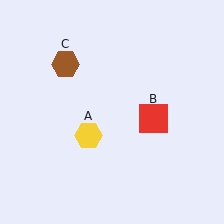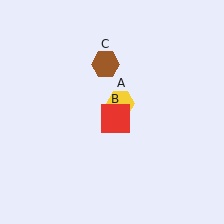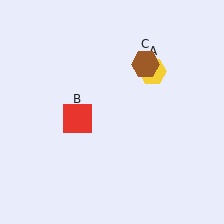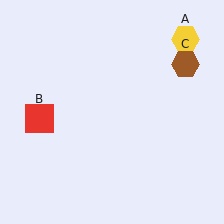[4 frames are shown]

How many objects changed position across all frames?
3 objects changed position: yellow hexagon (object A), red square (object B), brown hexagon (object C).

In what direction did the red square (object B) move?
The red square (object B) moved left.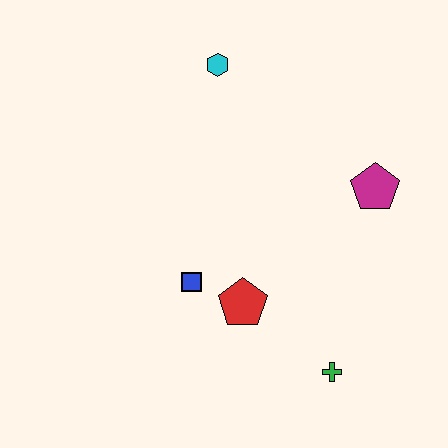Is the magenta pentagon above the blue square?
Yes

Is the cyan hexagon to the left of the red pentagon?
Yes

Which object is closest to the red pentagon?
The blue square is closest to the red pentagon.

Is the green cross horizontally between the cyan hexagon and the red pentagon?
No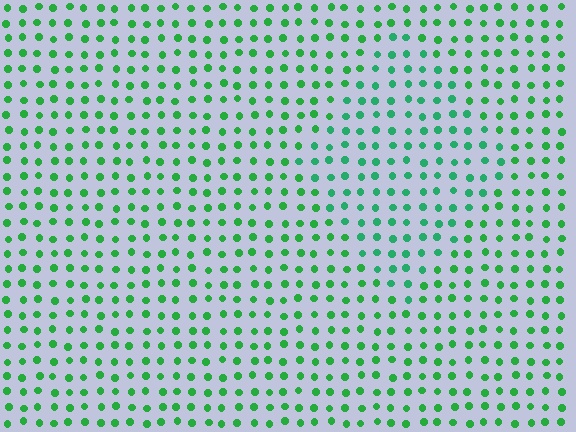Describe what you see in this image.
The image is filled with small green elements in a uniform arrangement. A diamond-shaped region is visible where the elements are tinted to a slightly different hue, forming a subtle color boundary.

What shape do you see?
I see a diamond.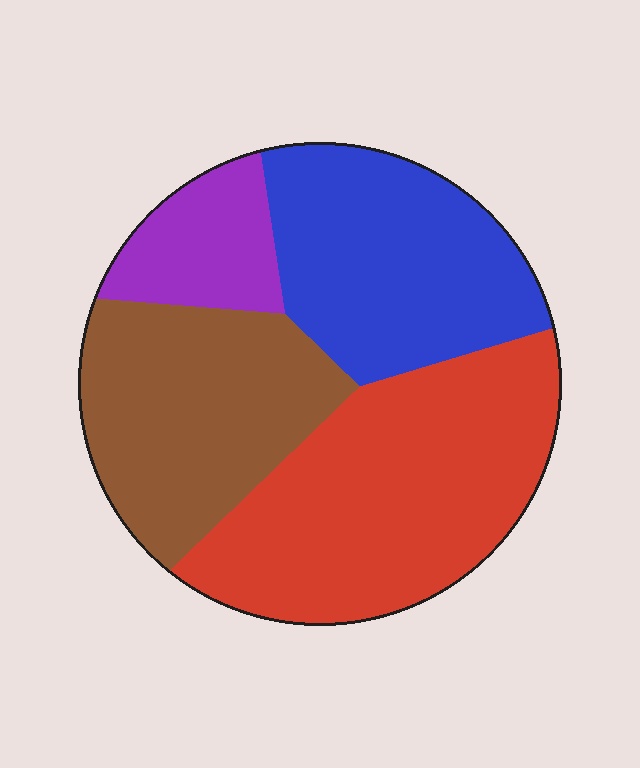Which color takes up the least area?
Purple, at roughly 10%.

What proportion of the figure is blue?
Blue covers around 25% of the figure.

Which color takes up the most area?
Red, at roughly 35%.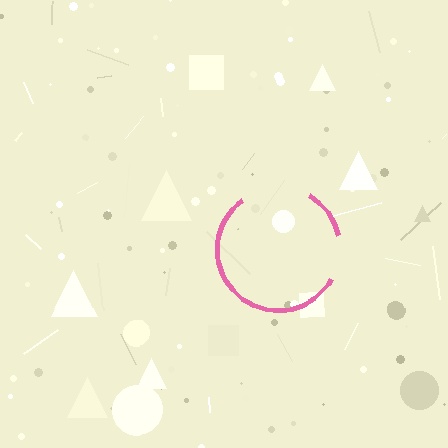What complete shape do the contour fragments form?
The contour fragments form a circle.